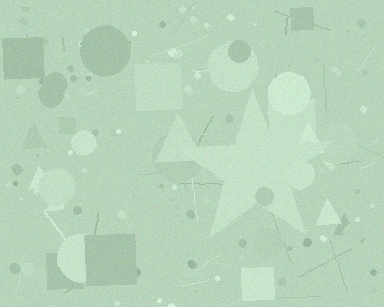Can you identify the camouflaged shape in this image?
The camouflaged shape is a star.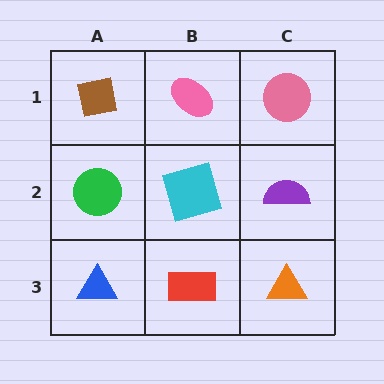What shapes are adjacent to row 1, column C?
A purple semicircle (row 2, column C), a pink ellipse (row 1, column B).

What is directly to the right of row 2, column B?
A purple semicircle.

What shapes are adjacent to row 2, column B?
A pink ellipse (row 1, column B), a red rectangle (row 3, column B), a green circle (row 2, column A), a purple semicircle (row 2, column C).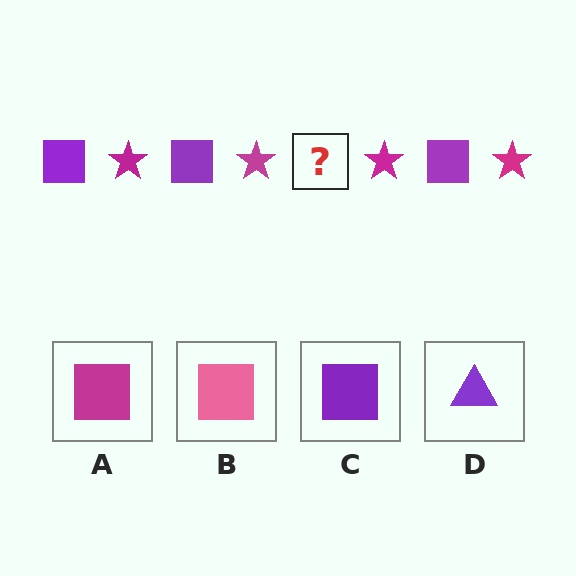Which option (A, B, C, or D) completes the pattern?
C.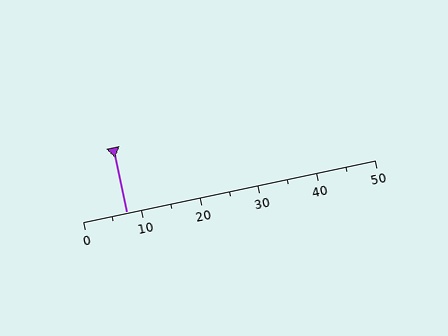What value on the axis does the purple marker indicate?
The marker indicates approximately 7.5.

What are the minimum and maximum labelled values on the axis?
The axis runs from 0 to 50.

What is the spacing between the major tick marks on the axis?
The major ticks are spaced 10 apart.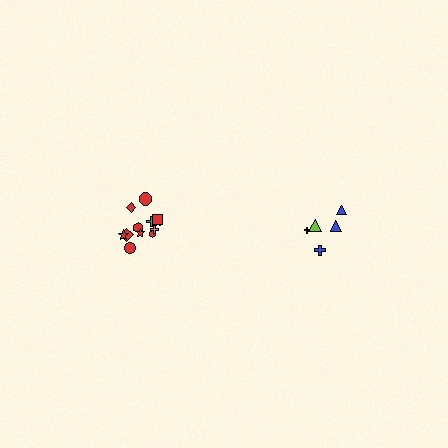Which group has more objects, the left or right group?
The left group.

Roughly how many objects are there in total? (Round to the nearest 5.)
Roughly 15 objects in total.